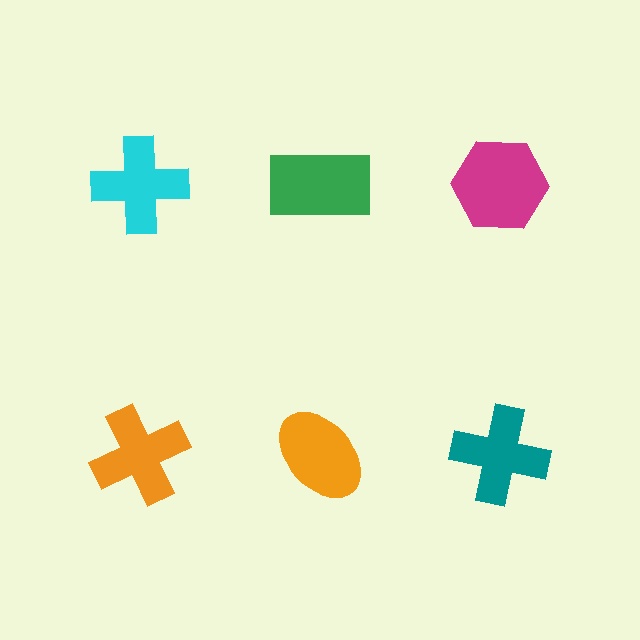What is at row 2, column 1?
An orange cross.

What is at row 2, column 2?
An orange ellipse.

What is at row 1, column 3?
A magenta hexagon.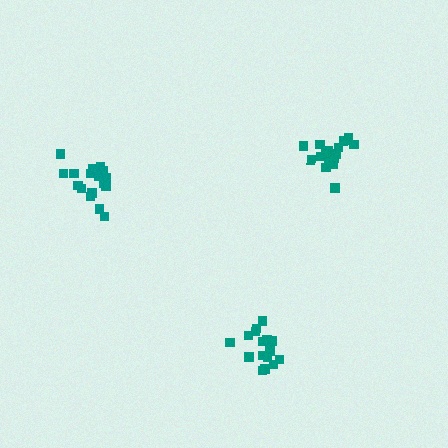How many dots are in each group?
Group 1: 18 dots, Group 2: 17 dots, Group 3: 16 dots (51 total).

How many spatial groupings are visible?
There are 3 spatial groupings.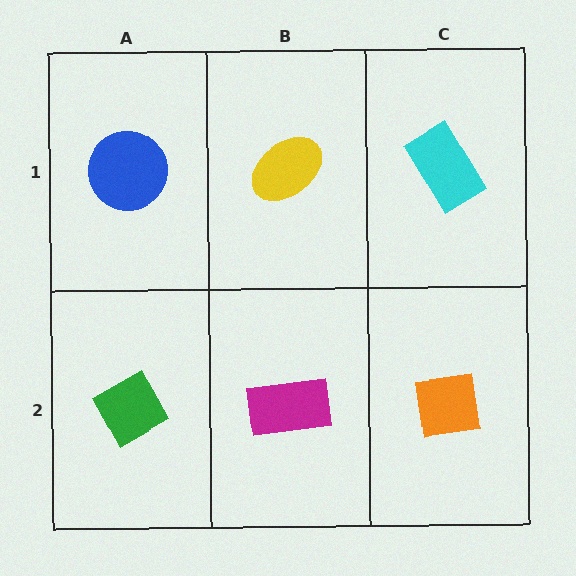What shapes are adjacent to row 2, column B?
A yellow ellipse (row 1, column B), a green diamond (row 2, column A), an orange square (row 2, column C).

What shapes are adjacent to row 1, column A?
A green diamond (row 2, column A), a yellow ellipse (row 1, column B).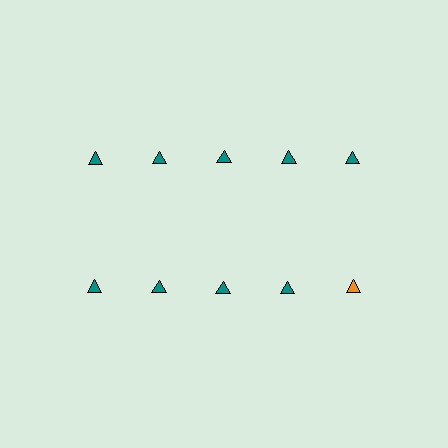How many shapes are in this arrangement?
There are 10 shapes arranged in a grid pattern.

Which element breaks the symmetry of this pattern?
The orange triangle in the second row, rightmost column breaks the symmetry. All other shapes are teal triangles.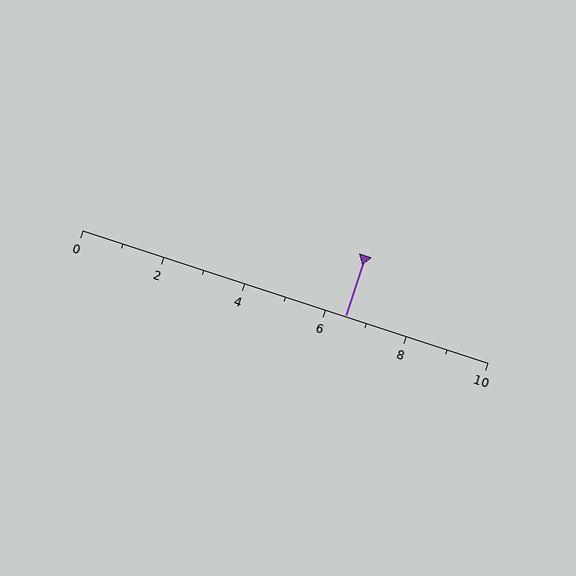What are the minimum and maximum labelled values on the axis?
The axis runs from 0 to 10.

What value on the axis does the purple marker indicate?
The marker indicates approximately 6.5.